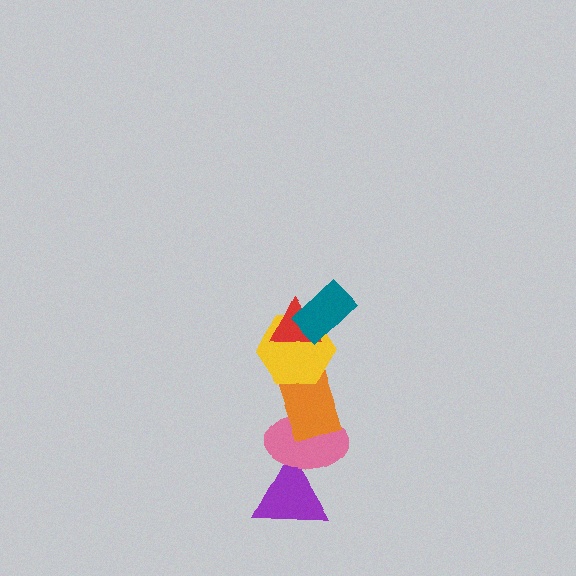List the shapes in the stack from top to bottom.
From top to bottom: the teal rectangle, the red triangle, the yellow hexagon, the orange rectangle, the pink ellipse, the purple triangle.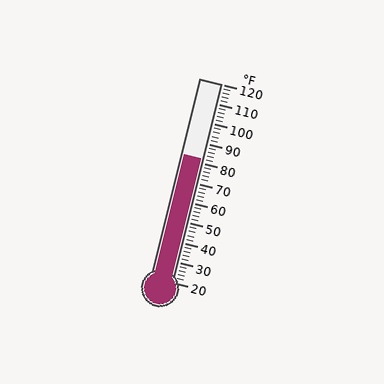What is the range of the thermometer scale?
The thermometer scale ranges from 20°F to 120°F.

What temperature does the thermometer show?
The thermometer shows approximately 82°F.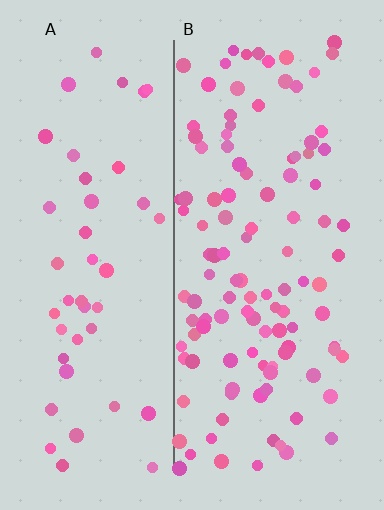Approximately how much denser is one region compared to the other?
Approximately 2.4× — region B over region A.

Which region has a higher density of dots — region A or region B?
B (the right).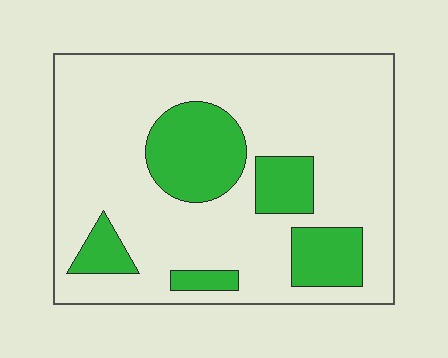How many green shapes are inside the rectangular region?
5.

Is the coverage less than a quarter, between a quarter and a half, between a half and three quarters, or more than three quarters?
Less than a quarter.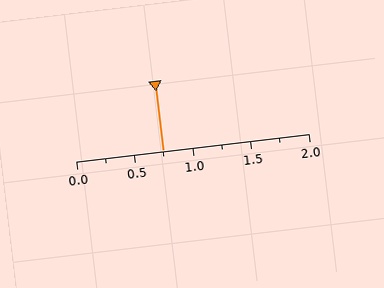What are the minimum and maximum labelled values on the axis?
The axis runs from 0.0 to 2.0.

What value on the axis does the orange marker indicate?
The marker indicates approximately 0.75.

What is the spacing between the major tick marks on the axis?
The major ticks are spaced 0.5 apart.